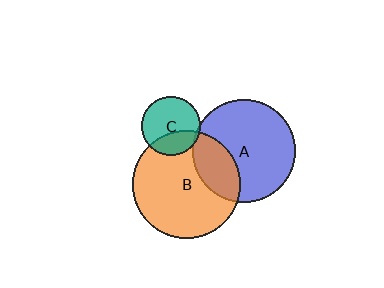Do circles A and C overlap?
Yes.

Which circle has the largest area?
Circle B (orange).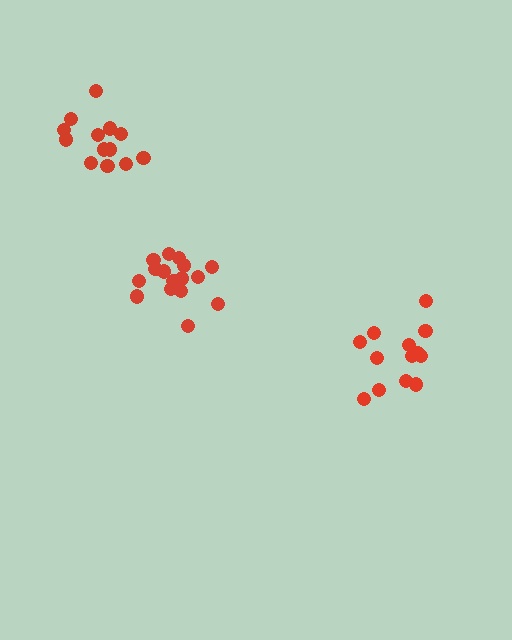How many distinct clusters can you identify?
There are 3 distinct clusters.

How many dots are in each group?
Group 1: 13 dots, Group 2: 16 dots, Group 3: 13 dots (42 total).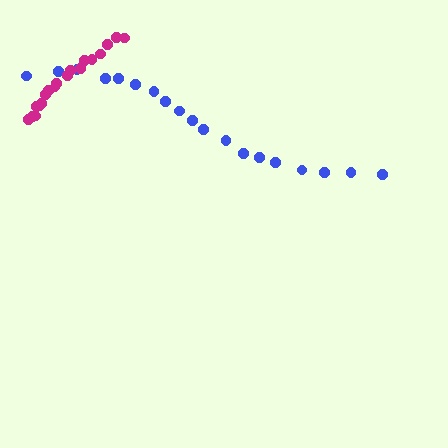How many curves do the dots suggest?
There are 2 distinct paths.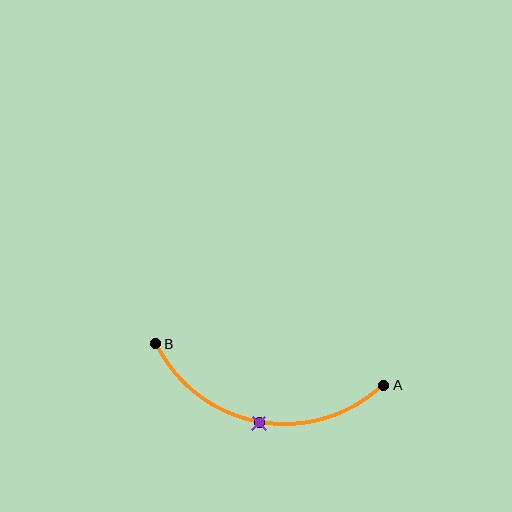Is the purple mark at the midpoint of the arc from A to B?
Yes. The purple mark lies on the arc at equal arc-length from both A and B — it is the arc midpoint.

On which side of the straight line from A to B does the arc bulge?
The arc bulges below the straight line connecting A and B.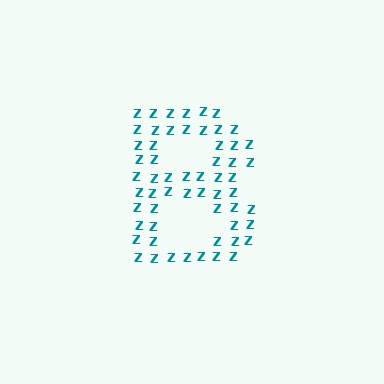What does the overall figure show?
The overall figure shows the letter B.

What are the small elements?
The small elements are letter Z's.